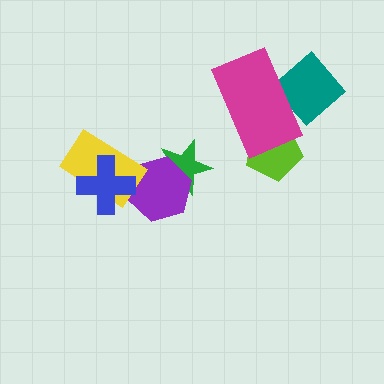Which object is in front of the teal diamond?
The magenta rectangle is in front of the teal diamond.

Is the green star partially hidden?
Yes, it is partially covered by another shape.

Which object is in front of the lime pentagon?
The magenta rectangle is in front of the lime pentagon.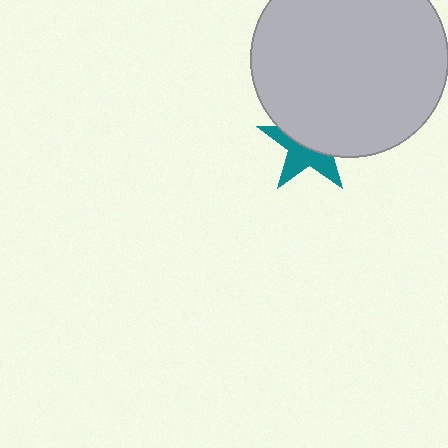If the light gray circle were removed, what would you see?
You would see the complete teal star.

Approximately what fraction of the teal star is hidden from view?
Roughly 53% of the teal star is hidden behind the light gray circle.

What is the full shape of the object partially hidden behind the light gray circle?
The partially hidden object is a teal star.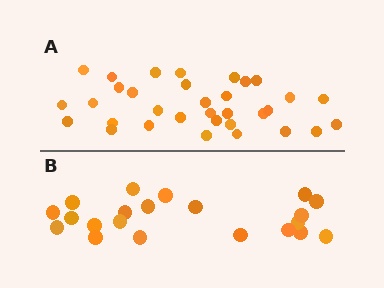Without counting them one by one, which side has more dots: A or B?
Region A (the top region) has more dots.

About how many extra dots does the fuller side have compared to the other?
Region A has roughly 12 or so more dots than region B.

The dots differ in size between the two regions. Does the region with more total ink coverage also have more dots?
No. Region B has more total ink coverage because its dots are larger, but region A actually contains more individual dots. Total area can be misleading — the number of items is what matters here.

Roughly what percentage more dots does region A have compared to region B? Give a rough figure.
About 55% more.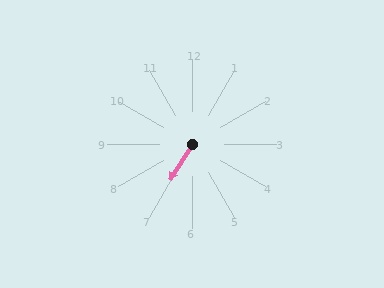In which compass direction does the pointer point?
Southwest.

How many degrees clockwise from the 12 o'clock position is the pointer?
Approximately 212 degrees.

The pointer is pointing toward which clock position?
Roughly 7 o'clock.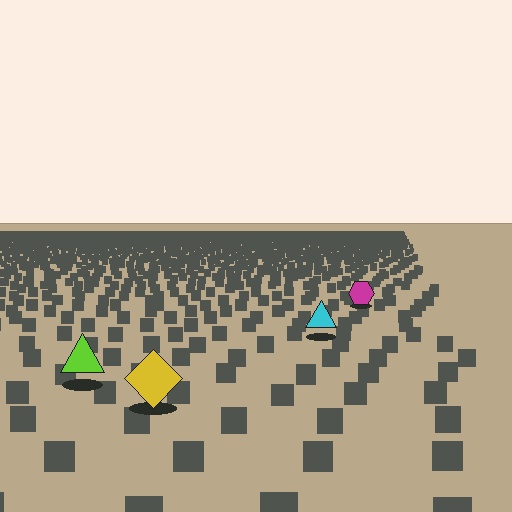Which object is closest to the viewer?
The yellow diamond is closest. The texture marks near it are larger and more spread out.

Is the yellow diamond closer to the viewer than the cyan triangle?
Yes. The yellow diamond is closer — you can tell from the texture gradient: the ground texture is coarser near it.